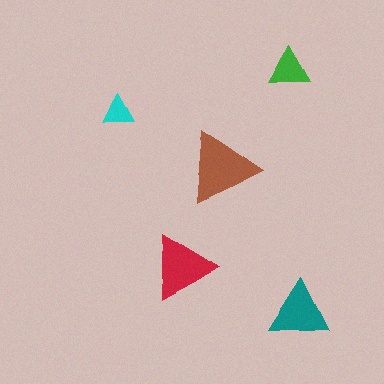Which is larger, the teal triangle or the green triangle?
The teal one.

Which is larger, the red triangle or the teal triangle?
The red one.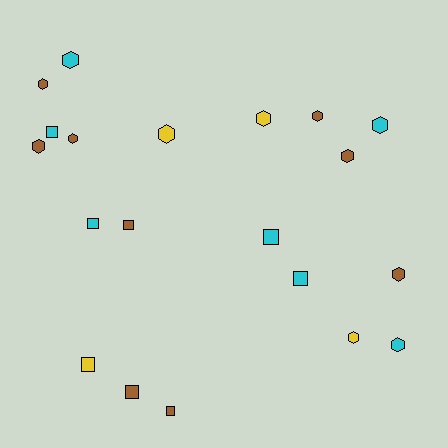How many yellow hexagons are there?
There are 3 yellow hexagons.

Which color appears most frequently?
Brown, with 9 objects.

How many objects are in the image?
There are 20 objects.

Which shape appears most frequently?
Hexagon, with 12 objects.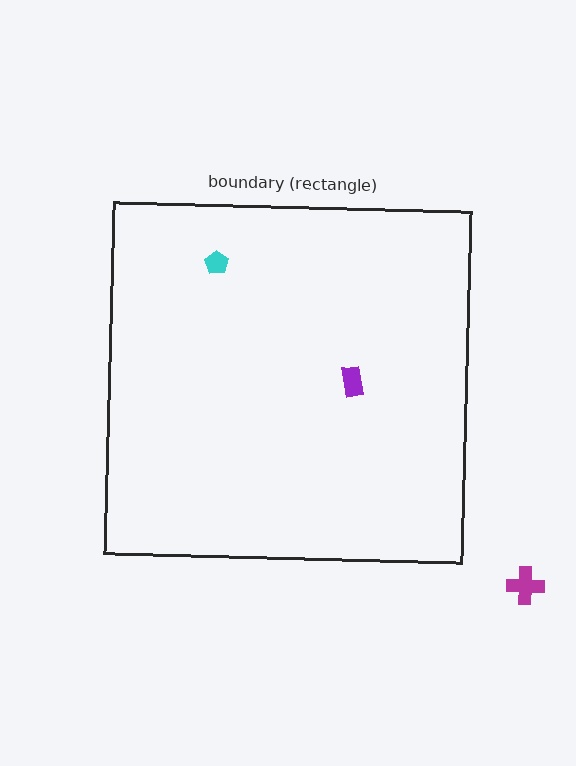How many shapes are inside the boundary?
2 inside, 1 outside.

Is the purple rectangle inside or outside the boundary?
Inside.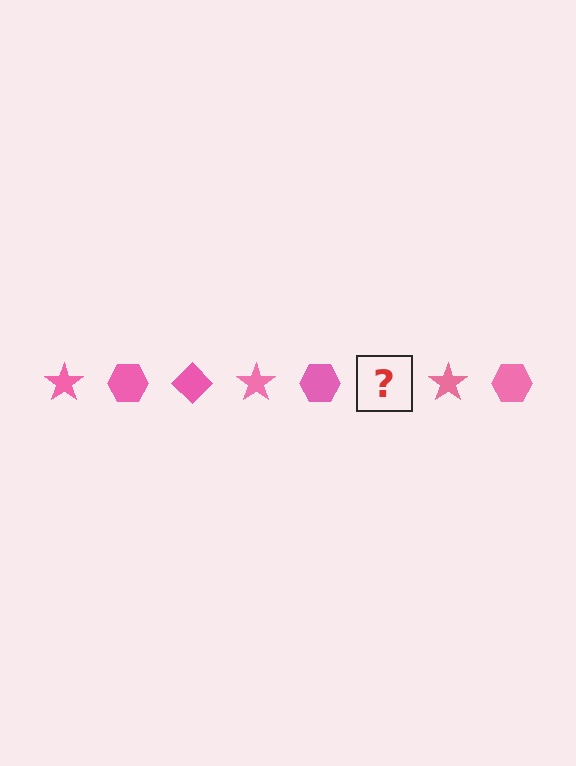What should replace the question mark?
The question mark should be replaced with a pink diamond.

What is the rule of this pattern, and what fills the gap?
The rule is that the pattern cycles through star, hexagon, diamond shapes in pink. The gap should be filled with a pink diamond.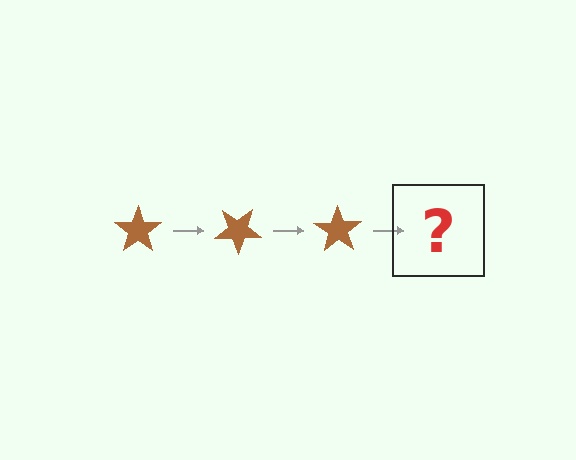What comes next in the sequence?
The next element should be a brown star rotated 105 degrees.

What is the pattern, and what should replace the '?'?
The pattern is that the star rotates 35 degrees each step. The '?' should be a brown star rotated 105 degrees.